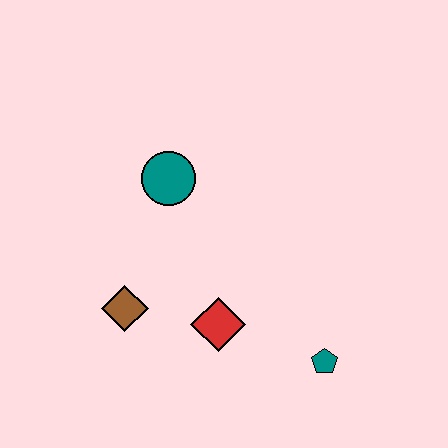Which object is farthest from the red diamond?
The teal circle is farthest from the red diamond.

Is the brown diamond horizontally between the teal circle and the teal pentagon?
No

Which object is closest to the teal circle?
The brown diamond is closest to the teal circle.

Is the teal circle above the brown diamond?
Yes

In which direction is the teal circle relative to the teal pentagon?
The teal circle is above the teal pentagon.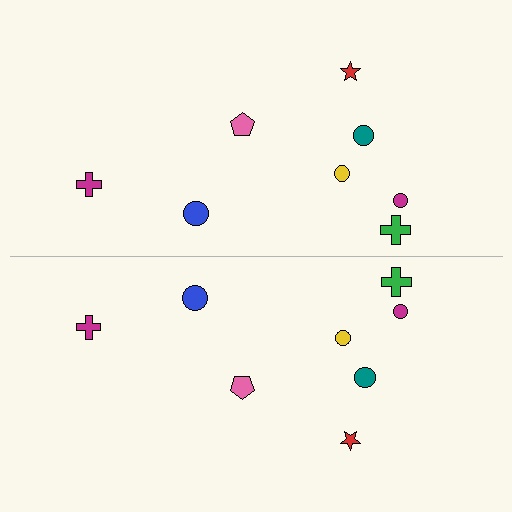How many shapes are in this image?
There are 16 shapes in this image.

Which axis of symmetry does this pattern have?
The pattern has a horizontal axis of symmetry running through the center of the image.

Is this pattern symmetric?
Yes, this pattern has bilateral (reflection) symmetry.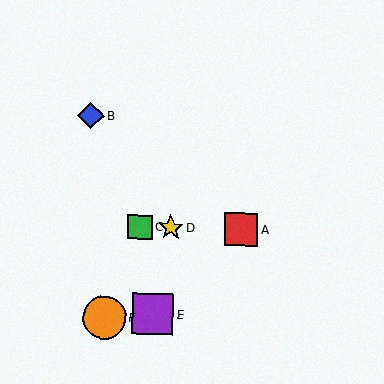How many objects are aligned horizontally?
3 objects (A, C, D) are aligned horizontally.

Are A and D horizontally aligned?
Yes, both are at y≈230.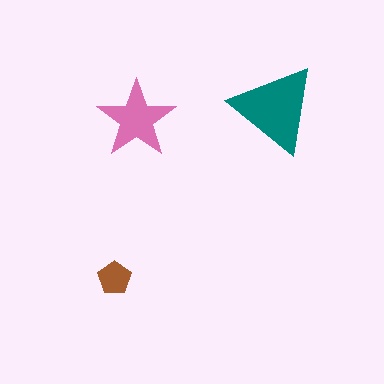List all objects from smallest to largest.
The brown pentagon, the pink star, the teal triangle.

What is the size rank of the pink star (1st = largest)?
2nd.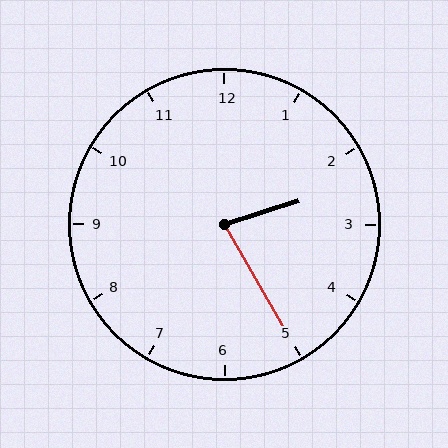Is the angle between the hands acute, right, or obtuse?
It is acute.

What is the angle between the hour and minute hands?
Approximately 78 degrees.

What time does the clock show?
2:25.